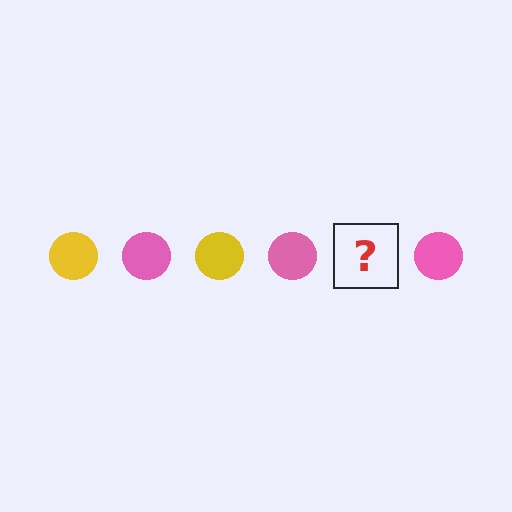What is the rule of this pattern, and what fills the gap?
The rule is that the pattern cycles through yellow, pink circles. The gap should be filled with a yellow circle.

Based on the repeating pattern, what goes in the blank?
The blank should be a yellow circle.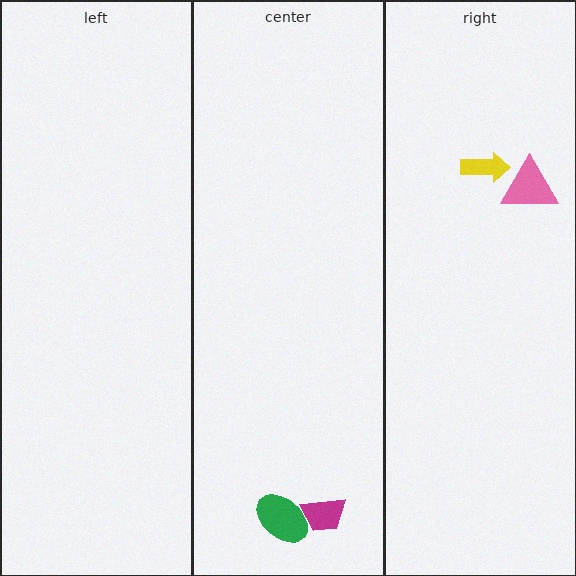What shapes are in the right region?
The pink triangle, the yellow arrow.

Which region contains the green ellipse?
The center region.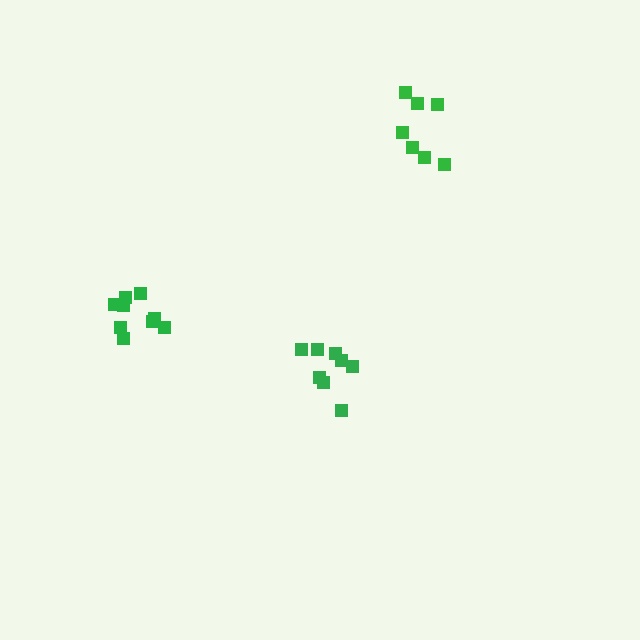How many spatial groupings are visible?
There are 3 spatial groupings.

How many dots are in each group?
Group 1: 9 dots, Group 2: 8 dots, Group 3: 7 dots (24 total).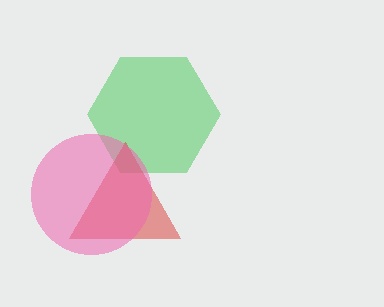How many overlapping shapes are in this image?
There are 3 overlapping shapes in the image.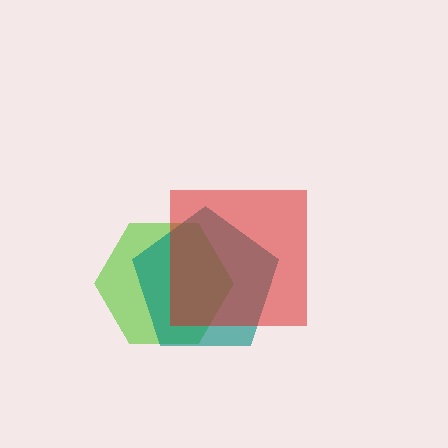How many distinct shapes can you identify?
There are 3 distinct shapes: a lime hexagon, a teal pentagon, a red square.